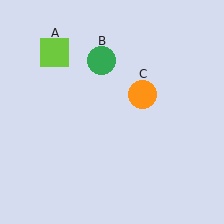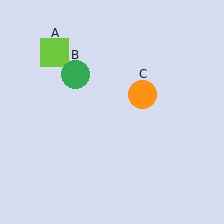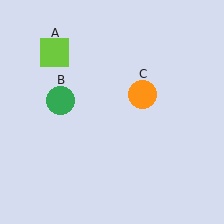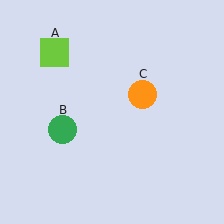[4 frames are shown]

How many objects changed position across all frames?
1 object changed position: green circle (object B).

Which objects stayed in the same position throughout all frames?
Lime square (object A) and orange circle (object C) remained stationary.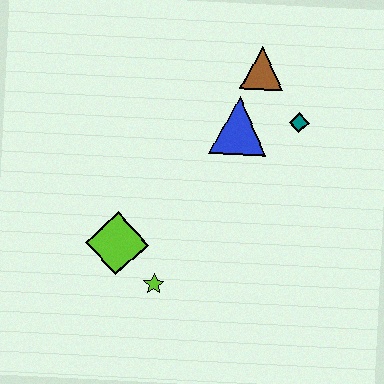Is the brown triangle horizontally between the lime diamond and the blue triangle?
No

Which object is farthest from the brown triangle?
The lime star is farthest from the brown triangle.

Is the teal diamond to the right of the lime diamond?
Yes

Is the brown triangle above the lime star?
Yes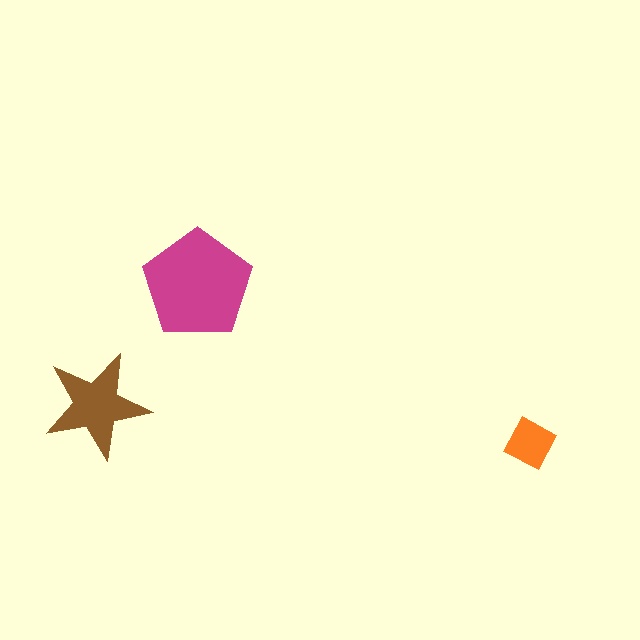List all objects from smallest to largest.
The orange diamond, the brown star, the magenta pentagon.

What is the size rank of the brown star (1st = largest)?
2nd.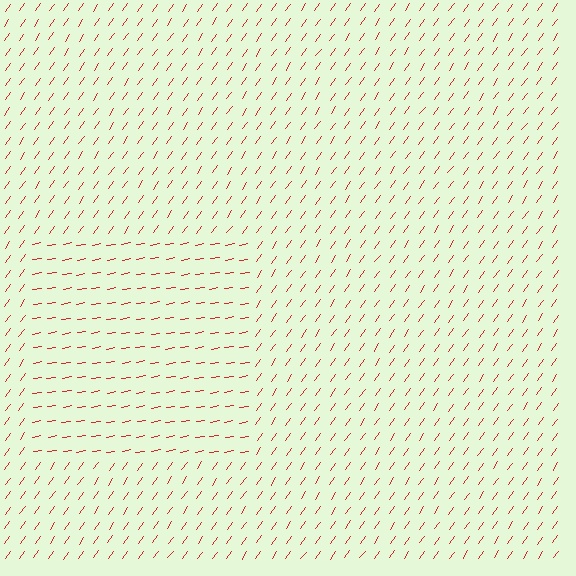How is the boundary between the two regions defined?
The boundary is defined purely by a change in line orientation (approximately 45 degrees difference). All lines are the same color and thickness.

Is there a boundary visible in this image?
Yes, there is a texture boundary formed by a change in line orientation.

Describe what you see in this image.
The image is filled with small red line segments. A rectangle region in the image has lines oriented differently from the surrounding lines, creating a visible texture boundary.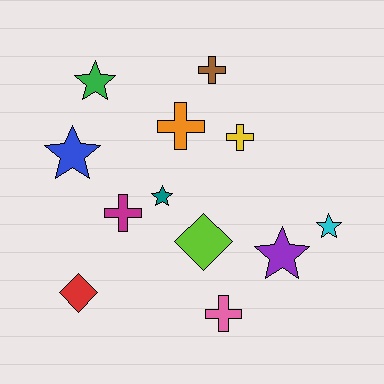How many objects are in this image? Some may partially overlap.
There are 12 objects.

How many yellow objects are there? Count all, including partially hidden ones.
There is 1 yellow object.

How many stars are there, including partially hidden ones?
There are 5 stars.